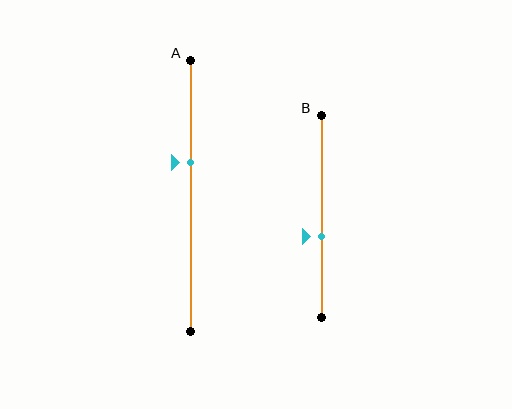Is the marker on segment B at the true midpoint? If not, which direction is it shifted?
No, the marker on segment B is shifted downward by about 10% of the segment length.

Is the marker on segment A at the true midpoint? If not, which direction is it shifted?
No, the marker on segment A is shifted upward by about 12% of the segment length.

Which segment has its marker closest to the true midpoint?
Segment B has its marker closest to the true midpoint.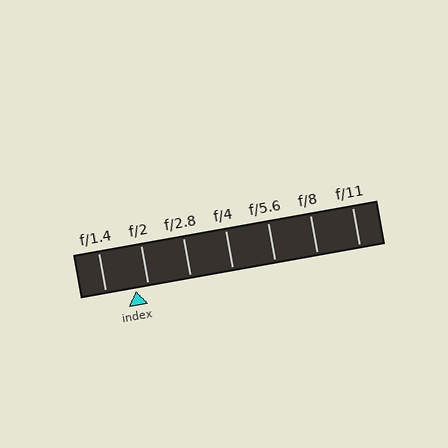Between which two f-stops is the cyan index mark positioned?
The index mark is between f/1.4 and f/2.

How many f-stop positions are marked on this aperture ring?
There are 7 f-stop positions marked.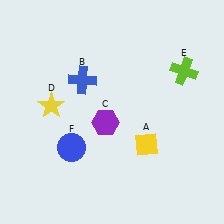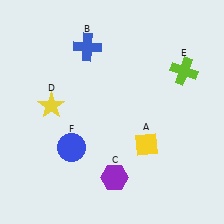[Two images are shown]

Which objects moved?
The objects that moved are: the blue cross (B), the purple hexagon (C).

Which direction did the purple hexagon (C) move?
The purple hexagon (C) moved down.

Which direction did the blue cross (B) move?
The blue cross (B) moved up.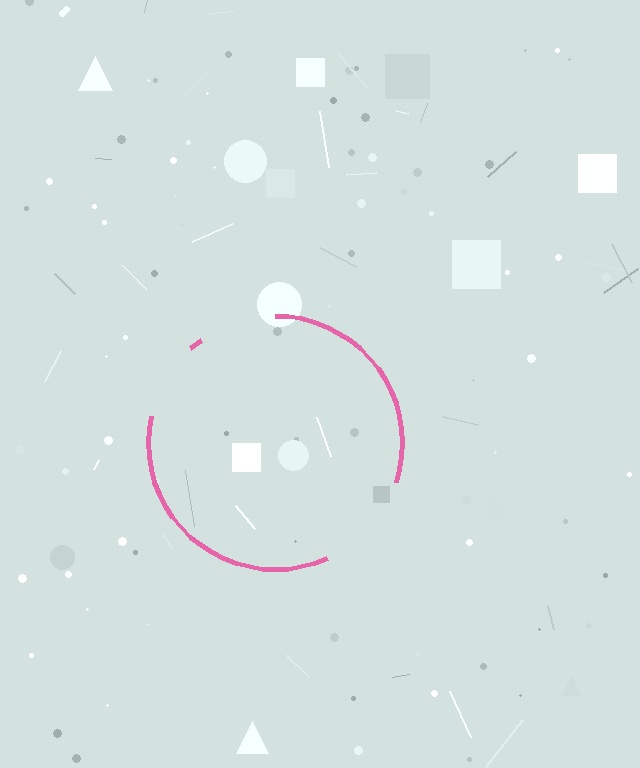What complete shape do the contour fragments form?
The contour fragments form a circle.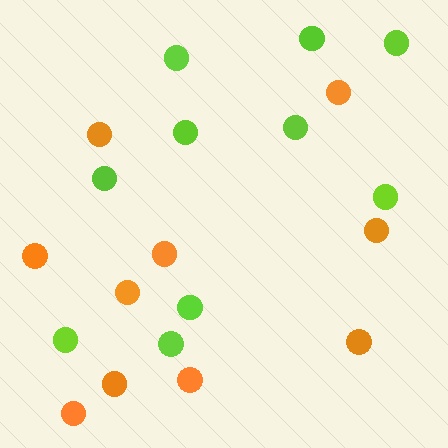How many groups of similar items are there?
There are 2 groups: one group of lime circles (10) and one group of orange circles (10).